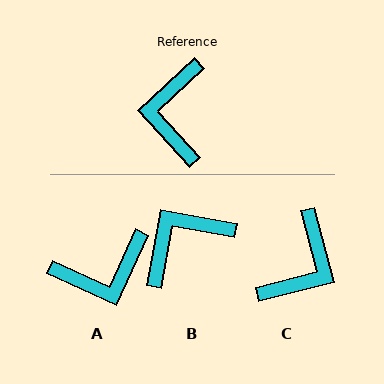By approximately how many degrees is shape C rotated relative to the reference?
Approximately 152 degrees counter-clockwise.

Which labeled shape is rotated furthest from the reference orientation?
C, about 152 degrees away.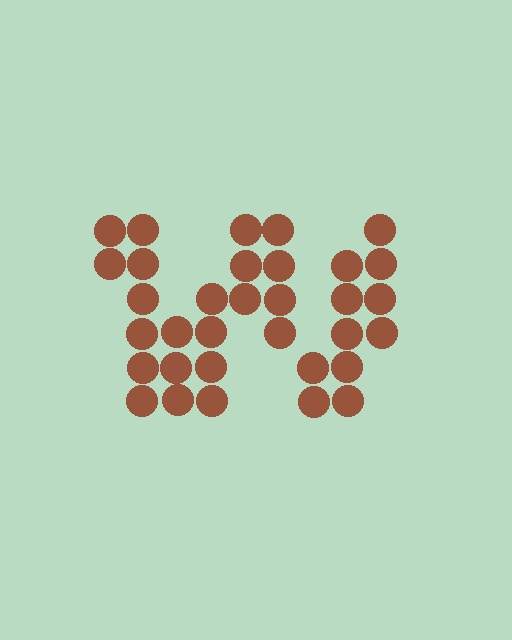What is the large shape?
The large shape is the letter W.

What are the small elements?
The small elements are circles.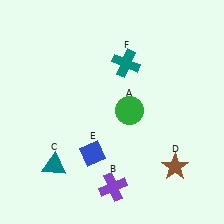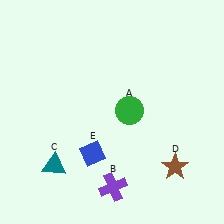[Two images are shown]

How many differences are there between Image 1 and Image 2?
There is 1 difference between the two images.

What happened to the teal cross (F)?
The teal cross (F) was removed in Image 2. It was in the top-right area of Image 1.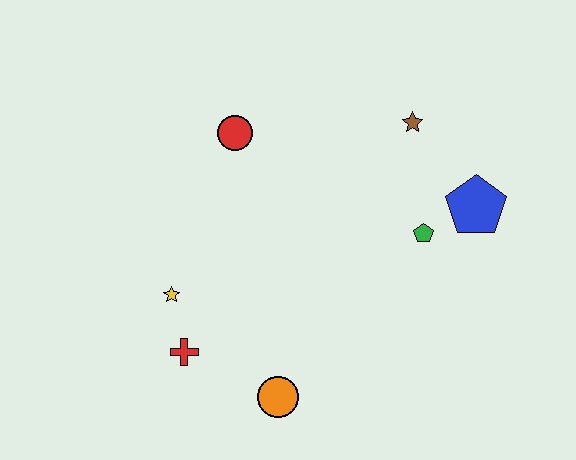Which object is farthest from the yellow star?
The blue pentagon is farthest from the yellow star.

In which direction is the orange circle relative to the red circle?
The orange circle is below the red circle.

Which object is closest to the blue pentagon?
The green pentagon is closest to the blue pentagon.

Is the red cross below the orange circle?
No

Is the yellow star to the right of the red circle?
No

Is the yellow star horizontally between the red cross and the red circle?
No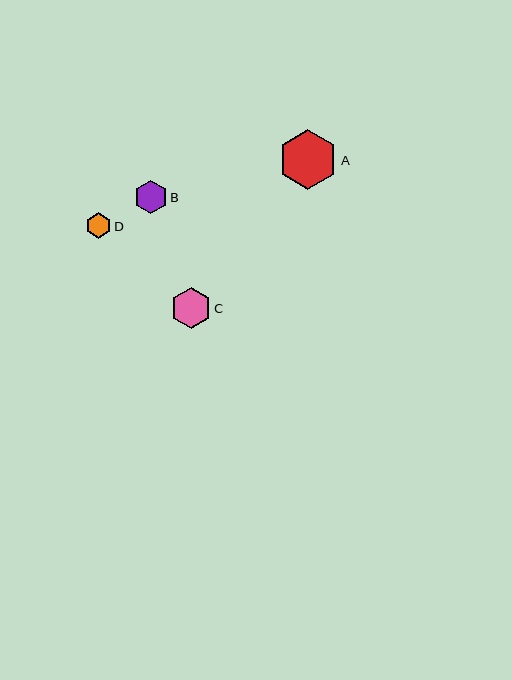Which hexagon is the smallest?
Hexagon D is the smallest with a size of approximately 25 pixels.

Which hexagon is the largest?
Hexagon A is the largest with a size of approximately 59 pixels.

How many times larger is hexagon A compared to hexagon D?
Hexagon A is approximately 2.4 times the size of hexagon D.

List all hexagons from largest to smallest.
From largest to smallest: A, C, B, D.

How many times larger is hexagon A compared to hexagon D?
Hexagon A is approximately 2.4 times the size of hexagon D.